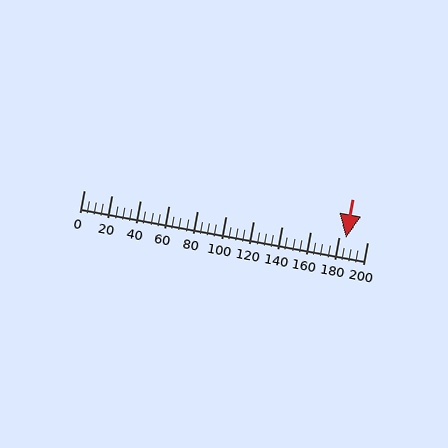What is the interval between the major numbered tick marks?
The major tick marks are spaced 20 units apart.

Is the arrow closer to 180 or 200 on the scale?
The arrow is closer to 180.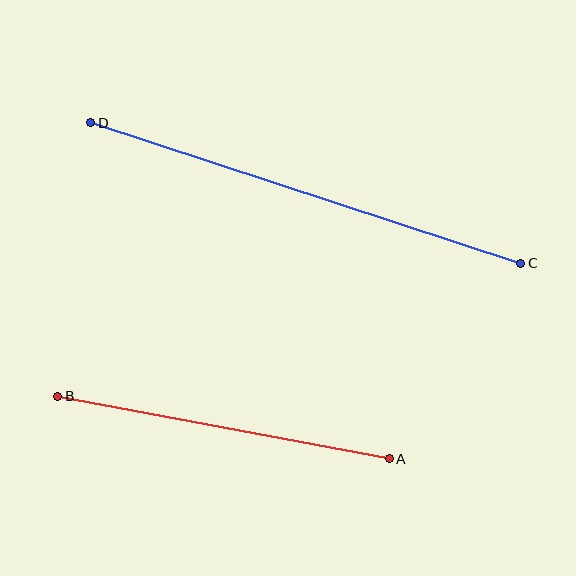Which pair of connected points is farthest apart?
Points C and D are farthest apart.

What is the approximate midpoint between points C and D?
The midpoint is at approximately (306, 193) pixels.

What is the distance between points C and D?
The distance is approximately 453 pixels.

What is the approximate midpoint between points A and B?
The midpoint is at approximately (224, 427) pixels.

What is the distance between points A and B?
The distance is approximately 338 pixels.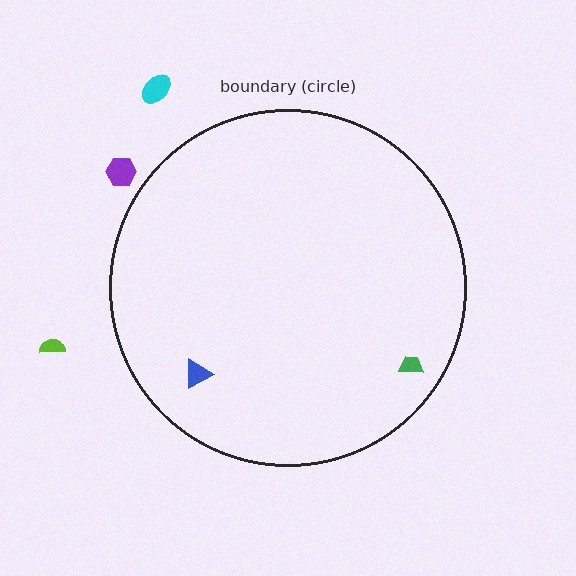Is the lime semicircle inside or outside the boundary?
Outside.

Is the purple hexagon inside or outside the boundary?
Outside.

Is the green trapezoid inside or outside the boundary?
Inside.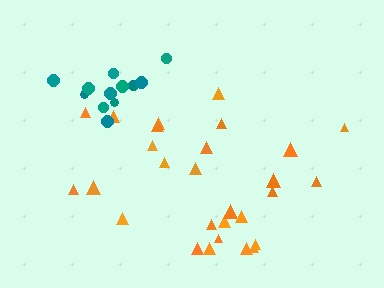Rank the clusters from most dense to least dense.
teal, orange.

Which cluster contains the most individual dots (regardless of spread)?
Orange (29).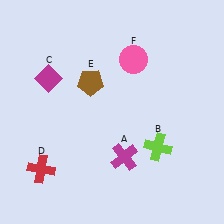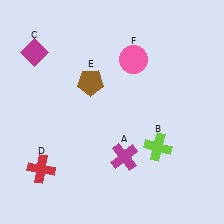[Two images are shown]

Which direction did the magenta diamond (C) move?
The magenta diamond (C) moved up.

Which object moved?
The magenta diamond (C) moved up.